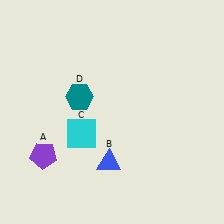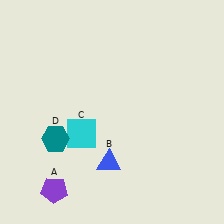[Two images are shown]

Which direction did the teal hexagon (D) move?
The teal hexagon (D) moved down.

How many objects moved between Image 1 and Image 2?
2 objects moved between the two images.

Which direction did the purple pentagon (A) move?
The purple pentagon (A) moved down.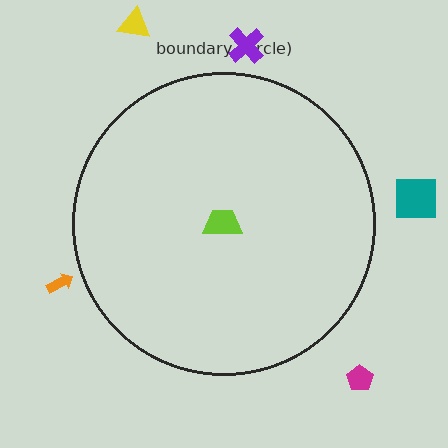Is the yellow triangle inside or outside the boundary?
Outside.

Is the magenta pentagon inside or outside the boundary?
Outside.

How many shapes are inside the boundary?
1 inside, 5 outside.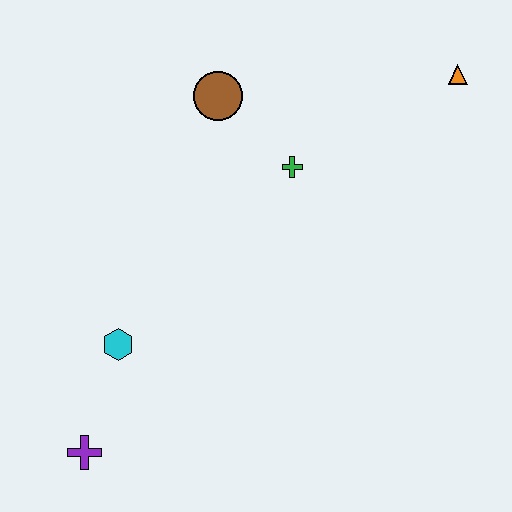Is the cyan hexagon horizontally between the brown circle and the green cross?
No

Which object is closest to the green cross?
The brown circle is closest to the green cross.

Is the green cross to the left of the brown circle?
No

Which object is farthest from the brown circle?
The purple cross is farthest from the brown circle.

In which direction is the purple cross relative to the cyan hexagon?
The purple cross is below the cyan hexagon.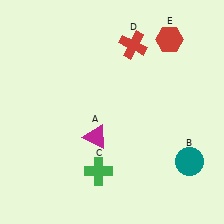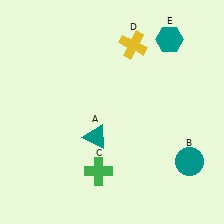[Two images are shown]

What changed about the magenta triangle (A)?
In Image 1, A is magenta. In Image 2, it changed to teal.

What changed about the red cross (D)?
In Image 1, D is red. In Image 2, it changed to yellow.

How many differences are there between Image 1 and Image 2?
There are 3 differences between the two images.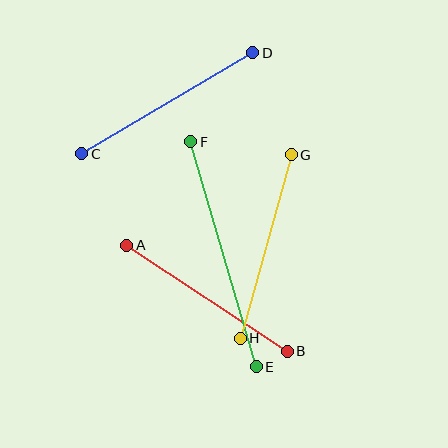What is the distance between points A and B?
The distance is approximately 192 pixels.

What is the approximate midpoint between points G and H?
The midpoint is at approximately (266, 246) pixels.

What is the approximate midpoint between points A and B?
The midpoint is at approximately (207, 298) pixels.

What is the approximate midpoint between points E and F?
The midpoint is at approximately (224, 254) pixels.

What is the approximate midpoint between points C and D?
The midpoint is at approximately (167, 103) pixels.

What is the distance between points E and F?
The distance is approximately 234 pixels.